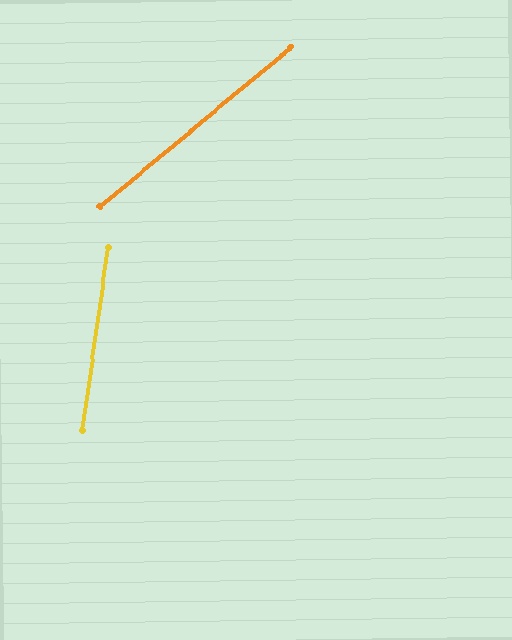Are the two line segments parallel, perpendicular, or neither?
Neither parallel nor perpendicular — they differ by about 42°.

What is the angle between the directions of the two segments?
Approximately 42 degrees.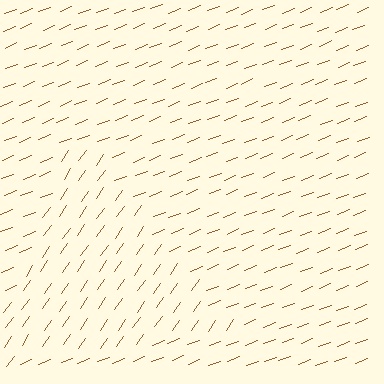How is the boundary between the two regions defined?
The boundary is defined purely by a change in line orientation (approximately 34 degrees difference). All lines are the same color and thickness.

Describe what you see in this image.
The image is filled with small brown line segments. A triangle region in the image has lines oriented differently from the surrounding lines, creating a visible texture boundary.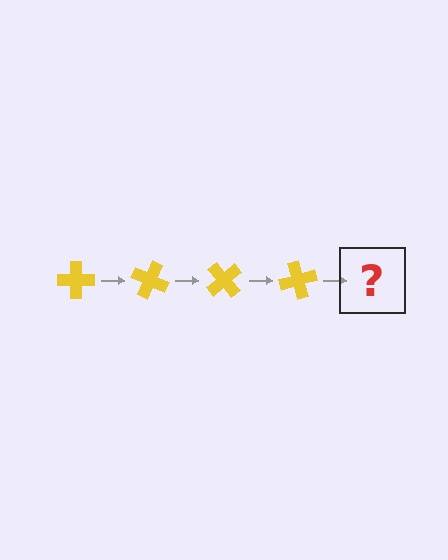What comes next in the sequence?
The next element should be a yellow cross rotated 100 degrees.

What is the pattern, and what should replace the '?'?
The pattern is that the cross rotates 25 degrees each step. The '?' should be a yellow cross rotated 100 degrees.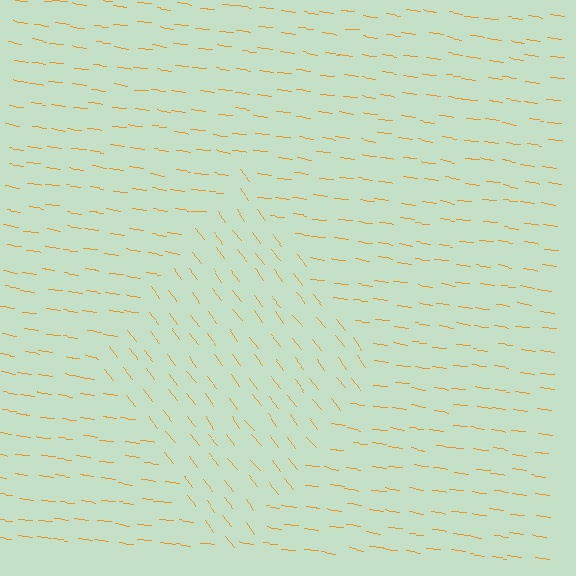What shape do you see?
I see a diamond.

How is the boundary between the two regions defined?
The boundary is defined purely by a change in line orientation (approximately 45 degrees difference). All lines are the same color and thickness.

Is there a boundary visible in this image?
Yes, there is a texture boundary formed by a change in line orientation.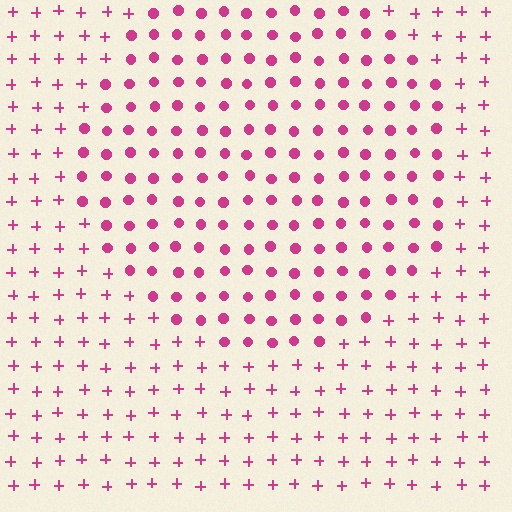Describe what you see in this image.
The image is filled with small magenta elements arranged in a uniform grid. A circle-shaped region contains circles, while the surrounding area contains plus signs. The boundary is defined purely by the change in element shape.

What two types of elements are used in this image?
The image uses circles inside the circle region and plus signs outside it.